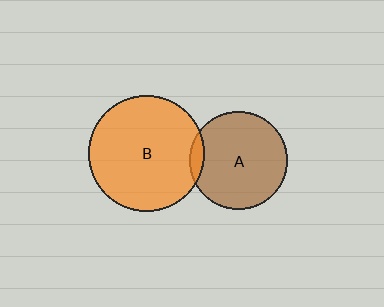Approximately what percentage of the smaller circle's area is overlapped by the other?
Approximately 5%.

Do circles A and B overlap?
Yes.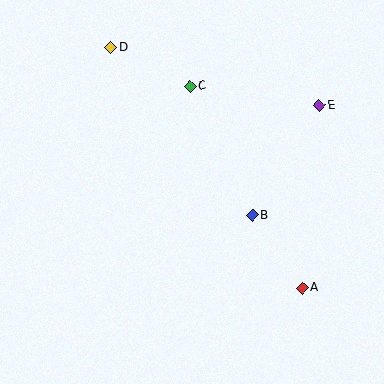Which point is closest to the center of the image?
Point B at (252, 215) is closest to the center.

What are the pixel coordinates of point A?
Point A is at (302, 288).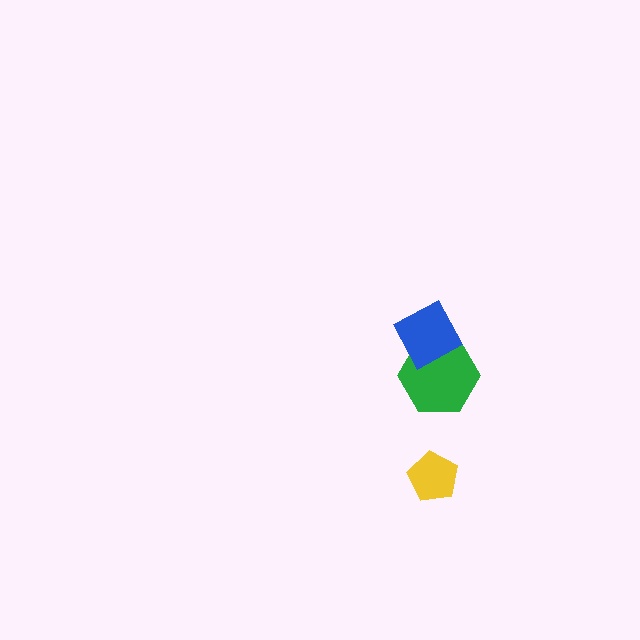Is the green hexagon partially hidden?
Yes, it is partially covered by another shape.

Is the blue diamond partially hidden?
No, no other shape covers it.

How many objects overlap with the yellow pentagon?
0 objects overlap with the yellow pentagon.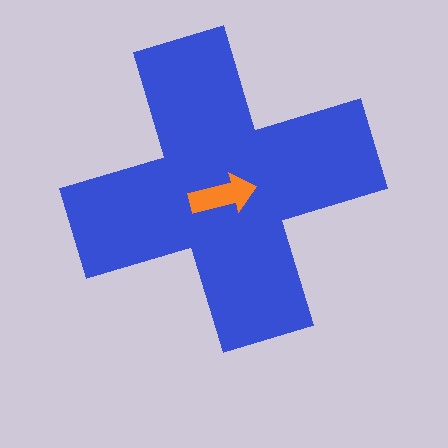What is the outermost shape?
The blue cross.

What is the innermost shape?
The orange arrow.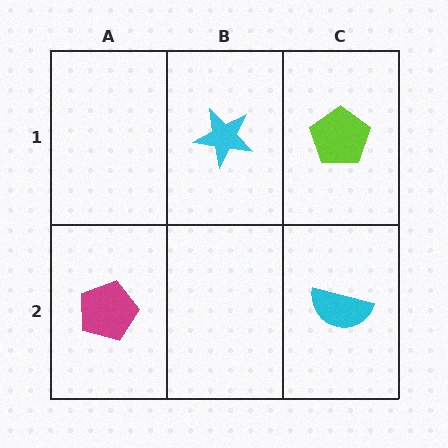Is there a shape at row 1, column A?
No, that cell is empty.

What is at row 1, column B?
A cyan star.